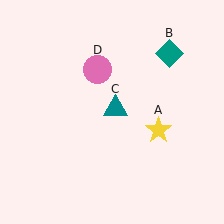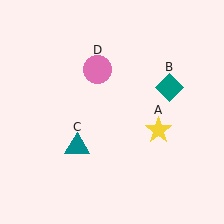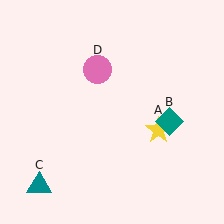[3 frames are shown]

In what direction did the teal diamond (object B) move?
The teal diamond (object B) moved down.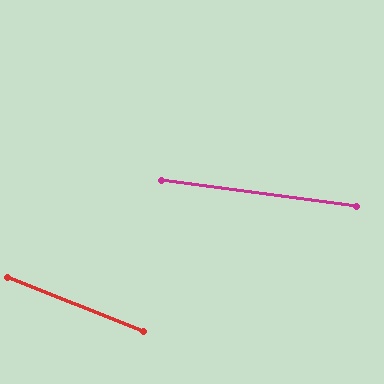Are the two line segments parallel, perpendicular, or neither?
Neither parallel nor perpendicular — they differ by about 14°.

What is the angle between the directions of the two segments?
Approximately 14 degrees.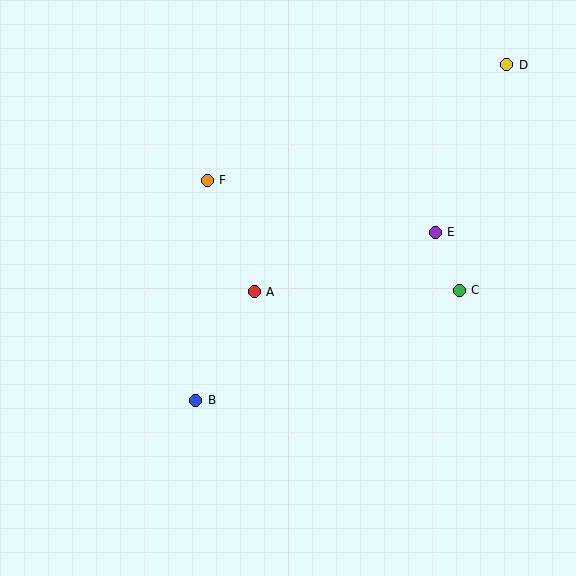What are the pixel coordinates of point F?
Point F is at (207, 180).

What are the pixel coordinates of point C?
Point C is at (459, 290).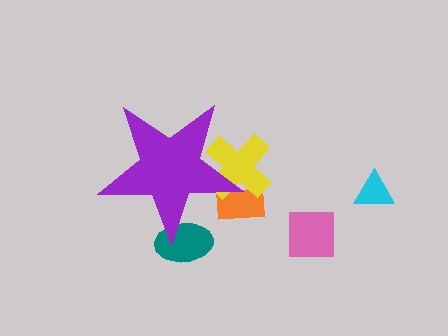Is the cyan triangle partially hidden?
No, the cyan triangle is fully visible.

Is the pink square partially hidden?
No, the pink square is fully visible.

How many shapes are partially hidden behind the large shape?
3 shapes are partially hidden.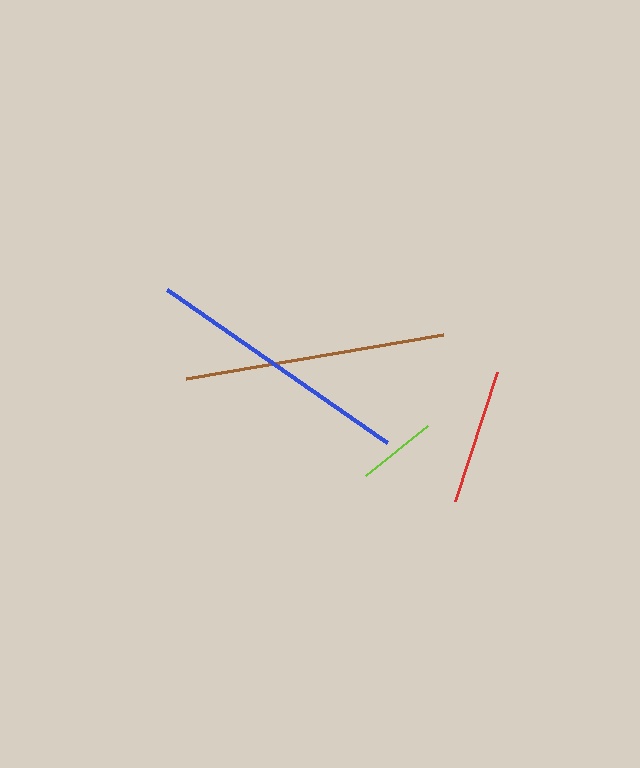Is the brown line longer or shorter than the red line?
The brown line is longer than the red line.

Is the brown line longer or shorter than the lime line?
The brown line is longer than the lime line.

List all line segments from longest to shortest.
From longest to shortest: blue, brown, red, lime.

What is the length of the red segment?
The red segment is approximately 136 pixels long.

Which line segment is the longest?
The blue line is the longest at approximately 268 pixels.